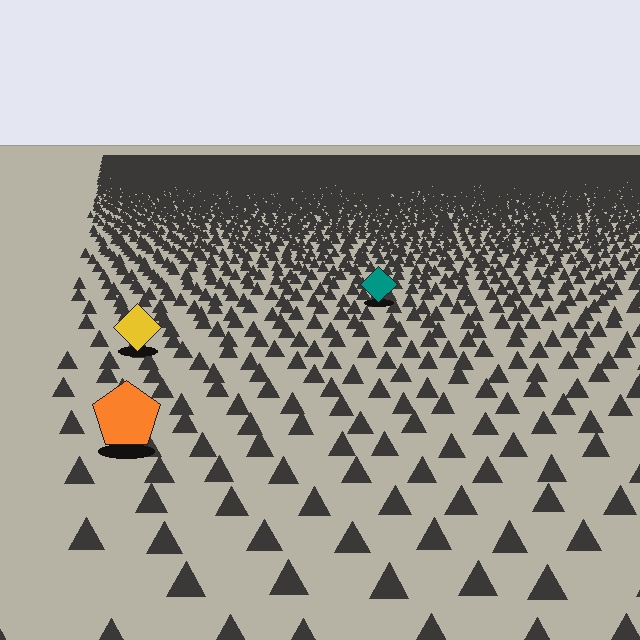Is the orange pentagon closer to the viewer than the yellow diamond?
Yes. The orange pentagon is closer — you can tell from the texture gradient: the ground texture is coarser near it.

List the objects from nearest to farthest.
From nearest to farthest: the orange pentagon, the yellow diamond, the teal diamond.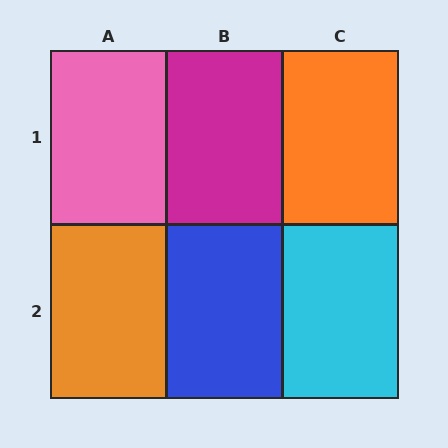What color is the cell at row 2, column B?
Blue.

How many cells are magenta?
1 cell is magenta.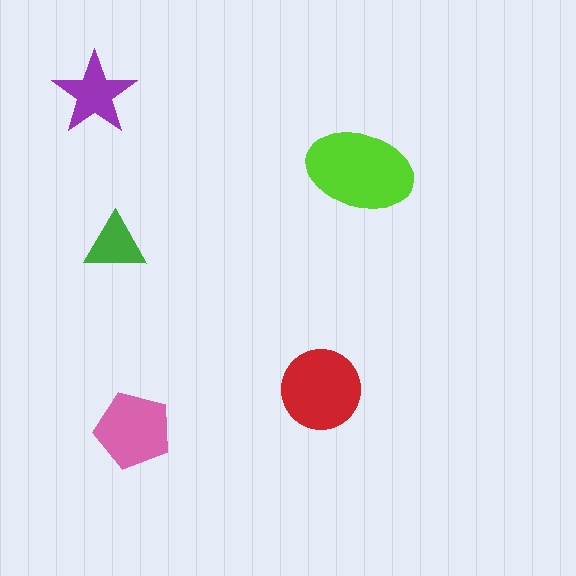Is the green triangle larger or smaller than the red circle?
Smaller.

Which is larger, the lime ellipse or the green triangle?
The lime ellipse.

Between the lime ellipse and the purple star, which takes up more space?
The lime ellipse.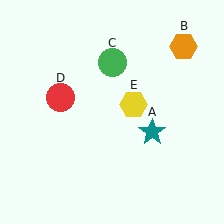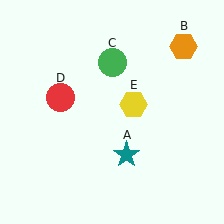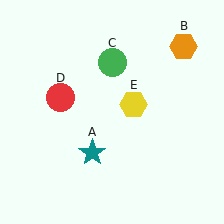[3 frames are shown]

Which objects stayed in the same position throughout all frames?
Orange hexagon (object B) and green circle (object C) and red circle (object D) and yellow hexagon (object E) remained stationary.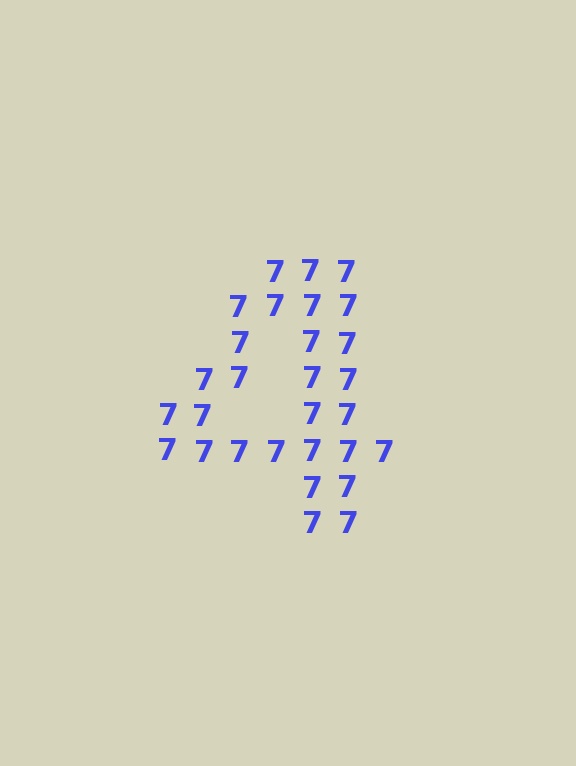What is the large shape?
The large shape is the digit 4.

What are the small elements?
The small elements are digit 7's.